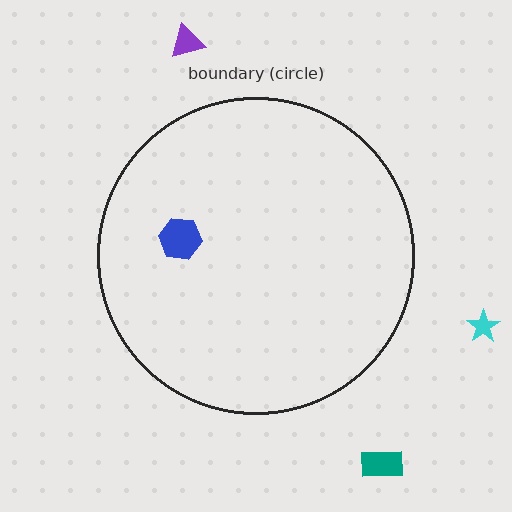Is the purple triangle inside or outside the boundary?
Outside.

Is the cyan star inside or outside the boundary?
Outside.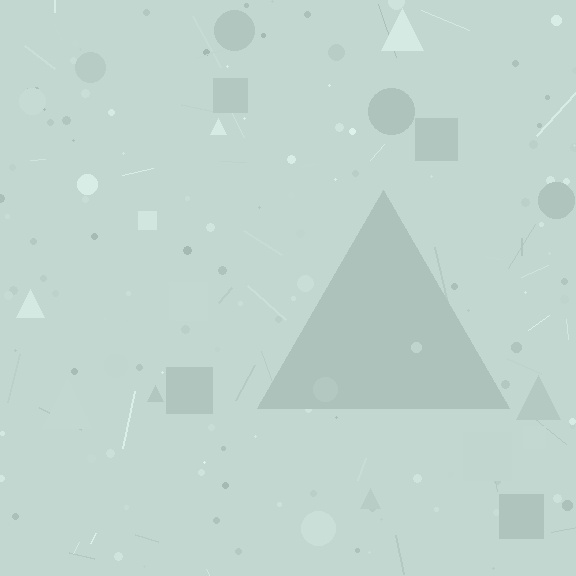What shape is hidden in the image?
A triangle is hidden in the image.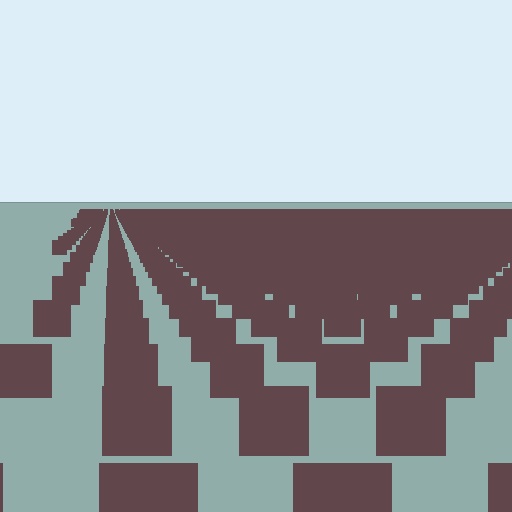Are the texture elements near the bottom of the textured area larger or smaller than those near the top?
Larger. Near the bottom, elements are closer to the viewer and appear at a bigger on-screen size.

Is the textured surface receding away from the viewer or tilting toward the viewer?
The surface is receding away from the viewer. Texture elements get smaller and denser toward the top.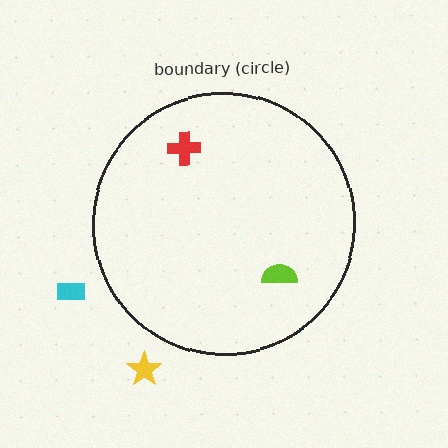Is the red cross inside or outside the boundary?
Inside.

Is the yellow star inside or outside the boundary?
Outside.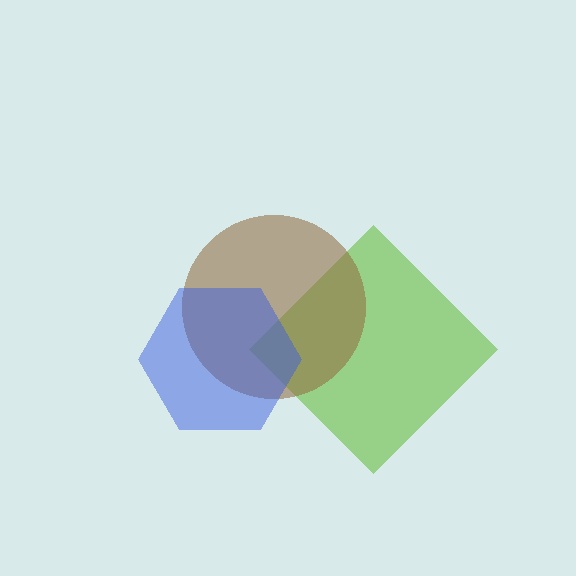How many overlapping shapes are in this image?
There are 3 overlapping shapes in the image.